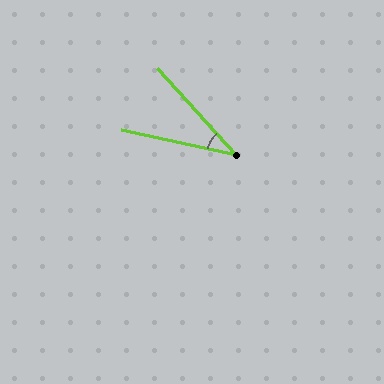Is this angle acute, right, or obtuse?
It is acute.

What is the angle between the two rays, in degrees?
Approximately 36 degrees.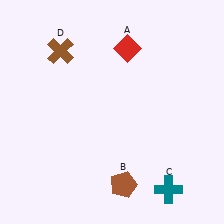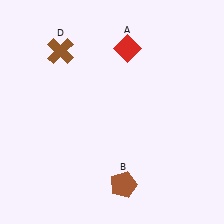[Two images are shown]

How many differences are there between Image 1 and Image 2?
There is 1 difference between the two images.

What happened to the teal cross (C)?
The teal cross (C) was removed in Image 2. It was in the bottom-right area of Image 1.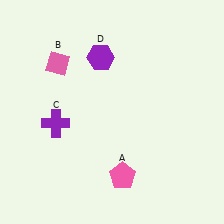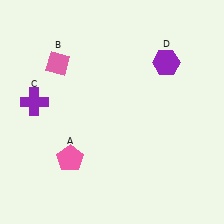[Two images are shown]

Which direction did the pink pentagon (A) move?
The pink pentagon (A) moved left.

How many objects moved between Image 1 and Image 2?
3 objects moved between the two images.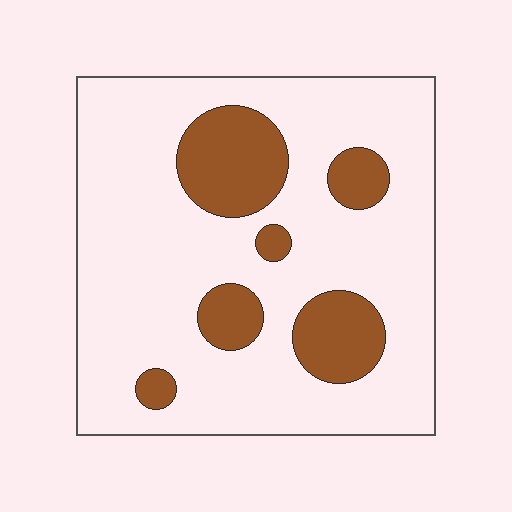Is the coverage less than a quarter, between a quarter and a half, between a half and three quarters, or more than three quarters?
Less than a quarter.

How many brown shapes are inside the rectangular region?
6.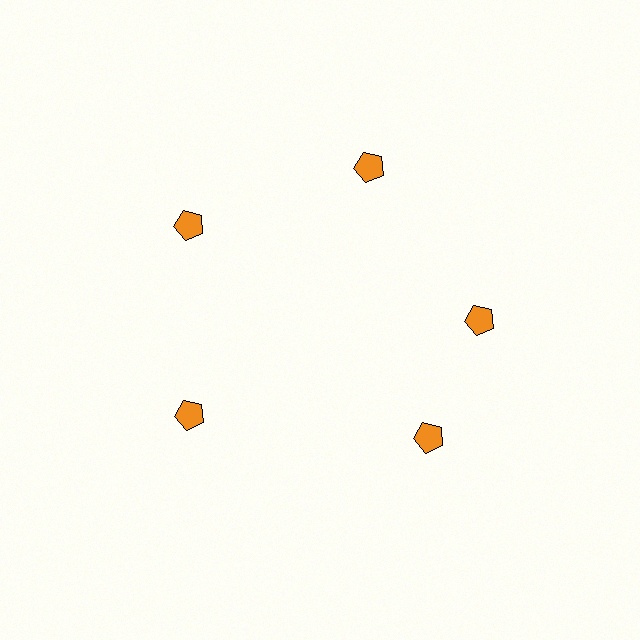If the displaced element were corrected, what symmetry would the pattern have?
It would have 5-fold rotational symmetry — the pattern would map onto itself every 72 degrees.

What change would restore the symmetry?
The symmetry would be restored by rotating it back into even spacing with its neighbors so that all 5 pentagons sit at equal angles and equal distance from the center.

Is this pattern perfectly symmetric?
No. The 5 orange pentagons are arranged in a ring, but one element near the 5 o'clock position is rotated out of alignment along the ring, breaking the 5-fold rotational symmetry.